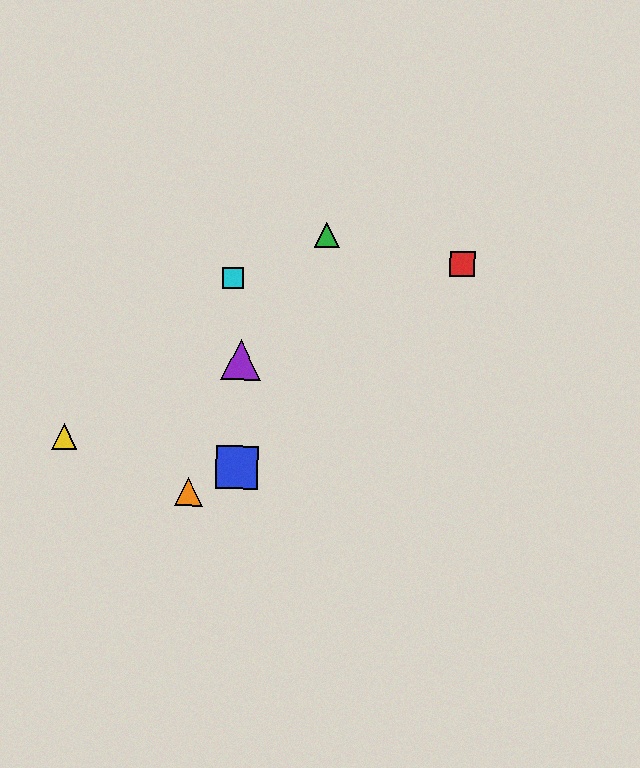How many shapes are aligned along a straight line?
3 shapes (the red square, the yellow triangle, the purple triangle) are aligned along a straight line.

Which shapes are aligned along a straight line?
The red square, the yellow triangle, the purple triangle are aligned along a straight line.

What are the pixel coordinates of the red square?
The red square is at (462, 264).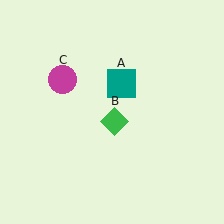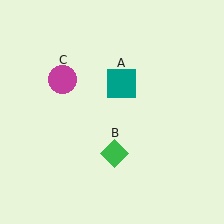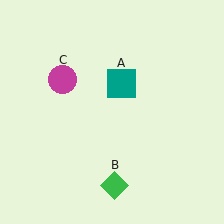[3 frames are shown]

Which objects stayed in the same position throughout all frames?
Teal square (object A) and magenta circle (object C) remained stationary.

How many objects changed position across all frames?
1 object changed position: green diamond (object B).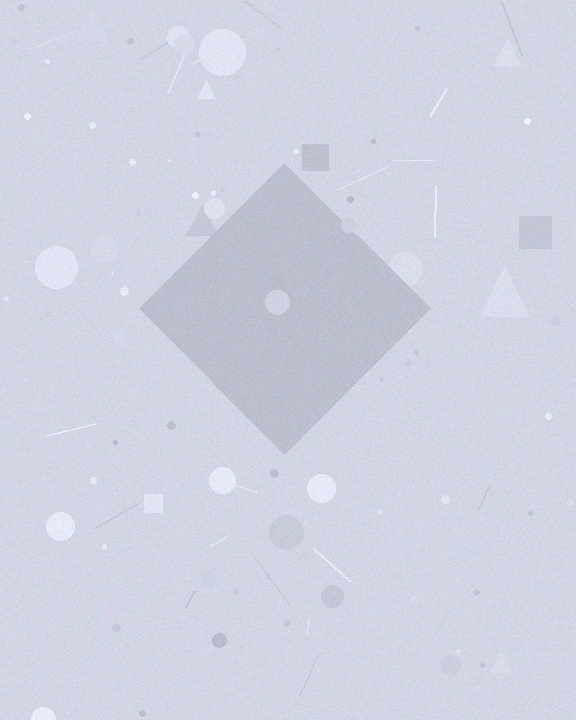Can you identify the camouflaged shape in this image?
The camouflaged shape is a diamond.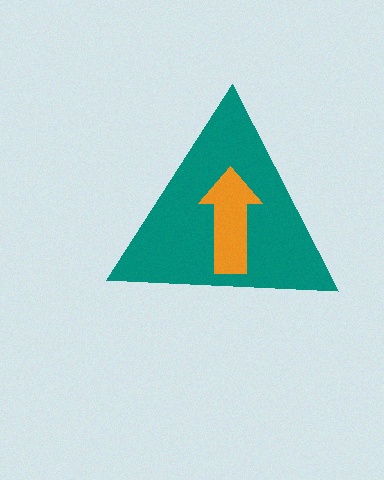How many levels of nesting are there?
2.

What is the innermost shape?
The orange arrow.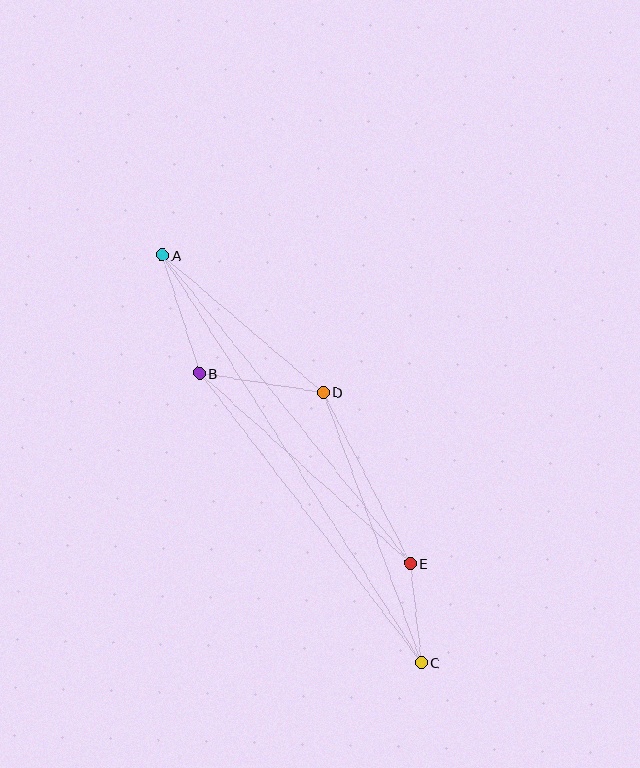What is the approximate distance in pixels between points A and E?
The distance between A and E is approximately 396 pixels.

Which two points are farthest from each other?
Points A and C are farthest from each other.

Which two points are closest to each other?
Points C and E are closest to each other.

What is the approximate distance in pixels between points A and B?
The distance between A and B is approximately 124 pixels.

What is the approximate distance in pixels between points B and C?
The distance between B and C is approximately 364 pixels.